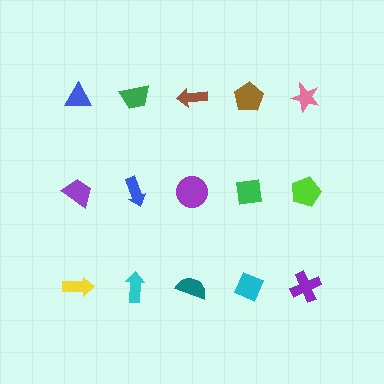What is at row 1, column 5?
A pink star.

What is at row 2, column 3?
A purple circle.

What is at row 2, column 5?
A lime pentagon.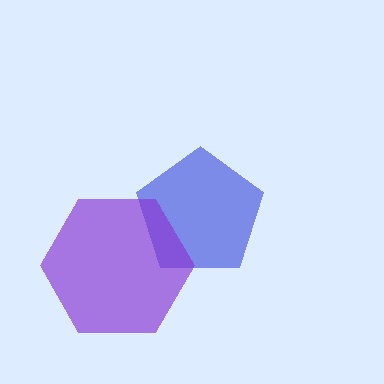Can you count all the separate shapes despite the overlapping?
Yes, there are 2 separate shapes.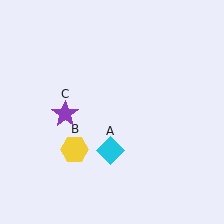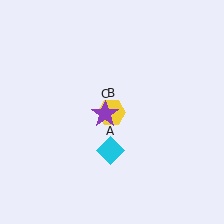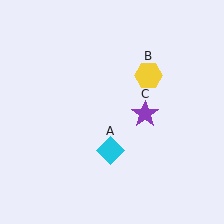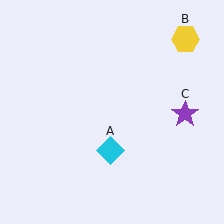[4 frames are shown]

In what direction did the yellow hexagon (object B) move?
The yellow hexagon (object B) moved up and to the right.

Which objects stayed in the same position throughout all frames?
Cyan diamond (object A) remained stationary.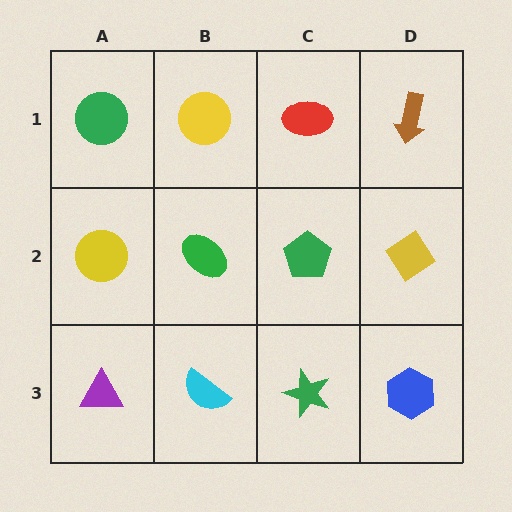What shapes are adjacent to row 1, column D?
A yellow diamond (row 2, column D), a red ellipse (row 1, column C).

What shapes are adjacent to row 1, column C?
A green pentagon (row 2, column C), a yellow circle (row 1, column B), a brown arrow (row 1, column D).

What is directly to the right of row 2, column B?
A green pentagon.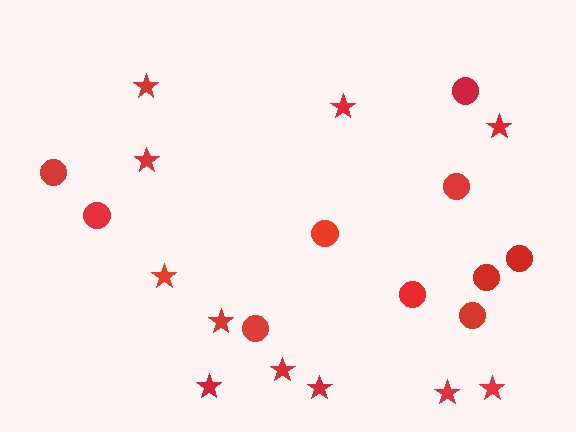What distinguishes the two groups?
There are 2 groups: one group of circles (10) and one group of stars (11).